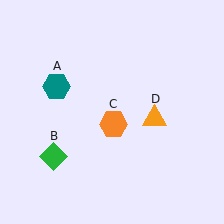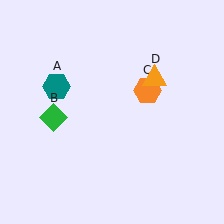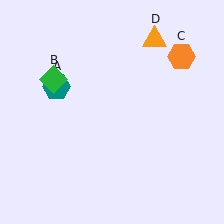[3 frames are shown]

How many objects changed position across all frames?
3 objects changed position: green diamond (object B), orange hexagon (object C), orange triangle (object D).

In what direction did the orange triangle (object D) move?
The orange triangle (object D) moved up.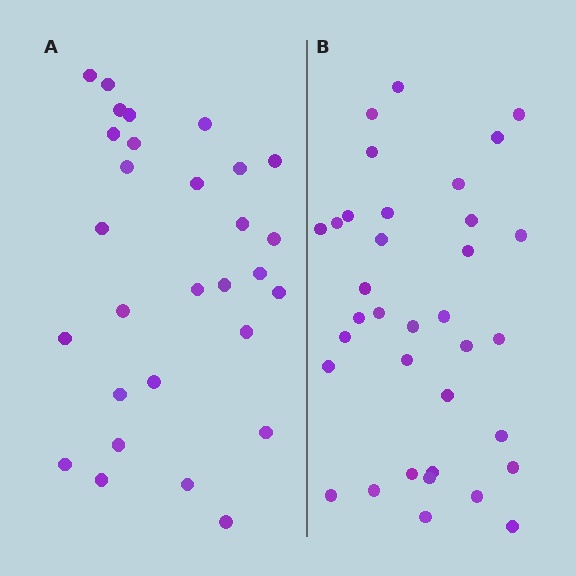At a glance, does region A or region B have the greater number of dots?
Region B (the right region) has more dots.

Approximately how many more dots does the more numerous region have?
Region B has about 6 more dots than region A.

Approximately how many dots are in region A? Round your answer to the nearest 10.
About 30 dots. (The exact count is 29, which rounds to 30.)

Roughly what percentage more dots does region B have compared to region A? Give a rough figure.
About 20% more.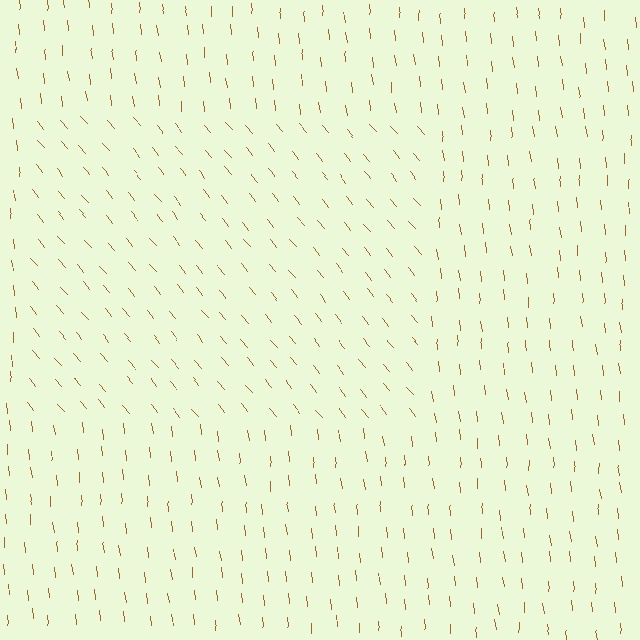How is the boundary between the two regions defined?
The boundary is defined purely by a change in line orientation (approximately 33 degrees difference). All lines are the same color and thickness.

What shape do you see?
I see a rectangle.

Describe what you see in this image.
The image is filled with small brown line segments. A rectangle region in the image has lines oriented differently from the surrounding lines, creating a visible texture boundary.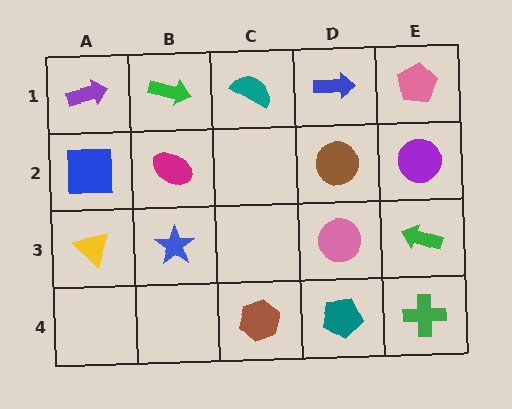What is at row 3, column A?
A yellow triangle.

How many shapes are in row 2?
4 shapes.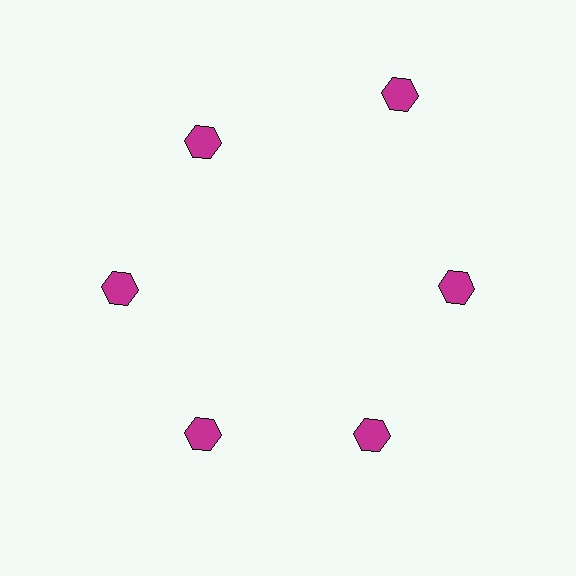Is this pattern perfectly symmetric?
No. The 6 magenta hexagons are arranged in a ring, but one element near the 1 o'clock position is pushed outward from the center, breaking the 6-fold rotational symmetry.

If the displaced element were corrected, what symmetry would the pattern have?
It would have 6-fold rotational symmetry — the pattern would map onto itself every 60 degrees.